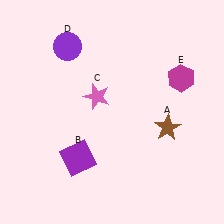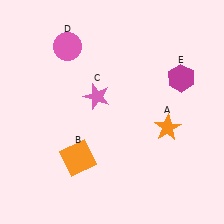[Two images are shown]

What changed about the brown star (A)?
In Image 1, A is brown. In Image 2, it changed to orange.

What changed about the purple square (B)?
In Image 1, B is purple. In Image 2, it changed to orange.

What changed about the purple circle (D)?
In Image 1, D is purple. In Image 2, it changed to pink.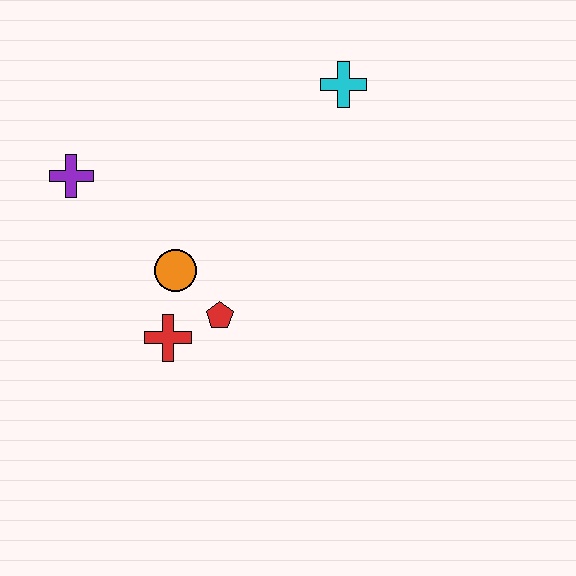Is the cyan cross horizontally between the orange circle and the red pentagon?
No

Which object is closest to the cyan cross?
The orange circle is closest to the cyan cross.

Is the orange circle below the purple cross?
Yes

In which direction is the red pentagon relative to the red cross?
The red pentagon is to the right of the red cross.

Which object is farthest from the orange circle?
The cyan cross is farthest from the orange circle.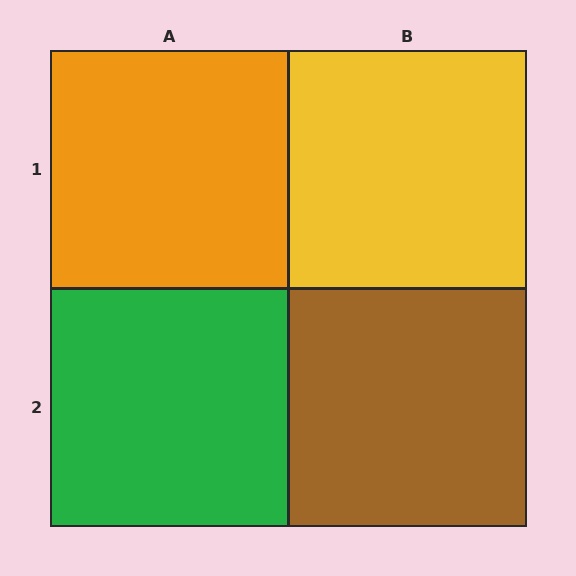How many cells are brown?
1 cell is brown.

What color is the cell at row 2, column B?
Brown.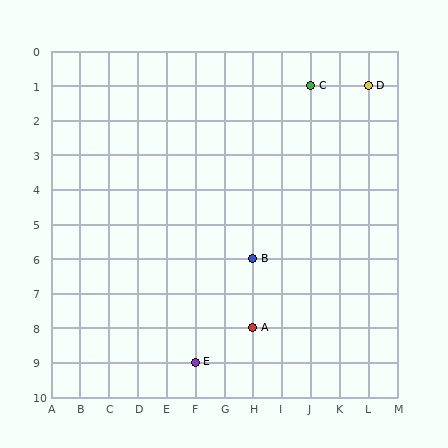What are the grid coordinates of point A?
Point A is at grid coordinates (H, 8).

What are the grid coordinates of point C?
Point C is at grid coordinates (J, 1).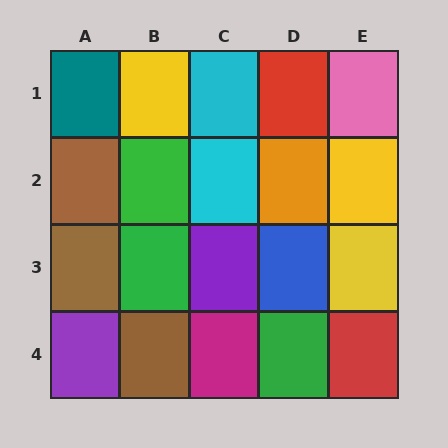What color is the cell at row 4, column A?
Purple.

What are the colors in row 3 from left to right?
Brown, green, purple, blue, yellow.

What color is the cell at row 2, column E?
Yellow.